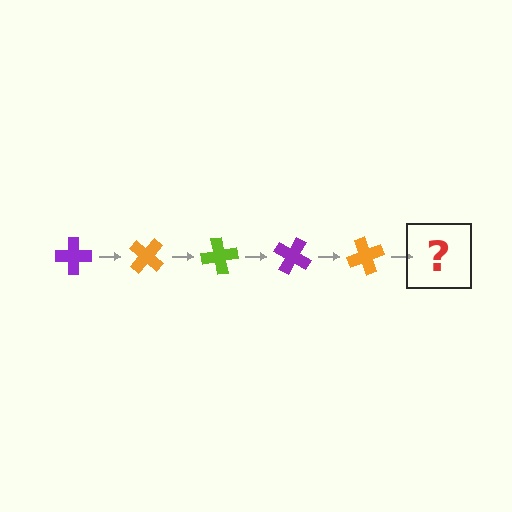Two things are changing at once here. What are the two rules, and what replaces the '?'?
The two rules are that it rotates 40 degrees each step and the color cycles through purple, orange, and lime. The '?' should be a lime cross, rotated 200 degrees from the start.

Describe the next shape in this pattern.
It should be a lime cross, rotated 200 degrees from the start.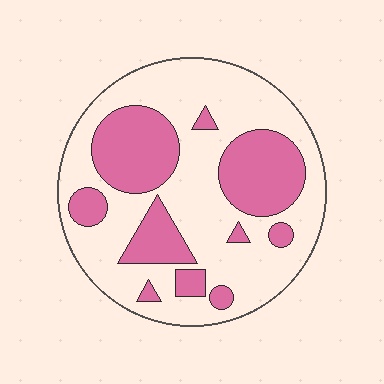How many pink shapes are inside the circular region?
10.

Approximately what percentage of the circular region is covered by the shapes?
Approximately 35%.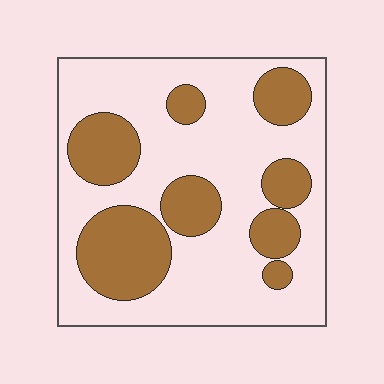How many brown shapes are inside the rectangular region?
8.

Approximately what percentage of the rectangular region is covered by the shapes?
Approximately 30%.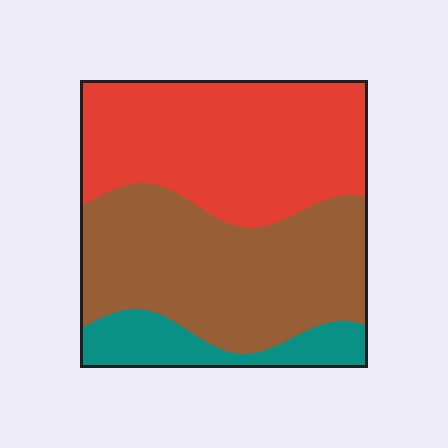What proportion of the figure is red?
Red takes up between a quarter and a half of the figure.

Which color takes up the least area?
Teal, at roughly 15%.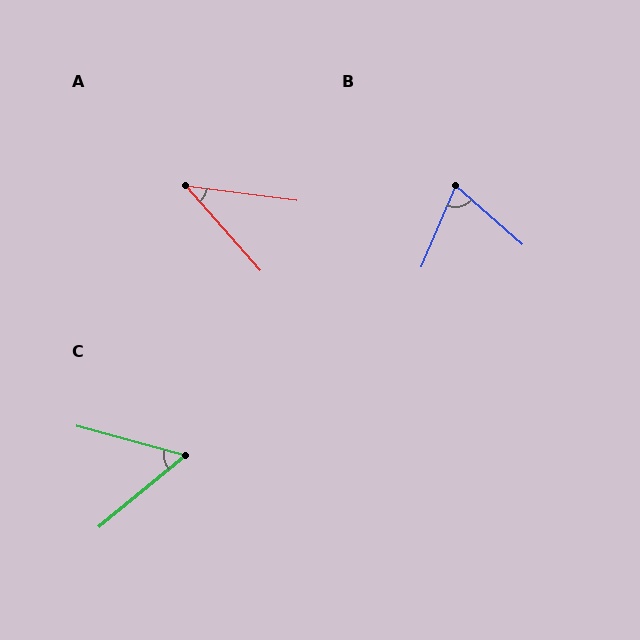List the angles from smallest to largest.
A (41°), C (55°), B (72°).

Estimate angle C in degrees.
Approximately 55 degrees.